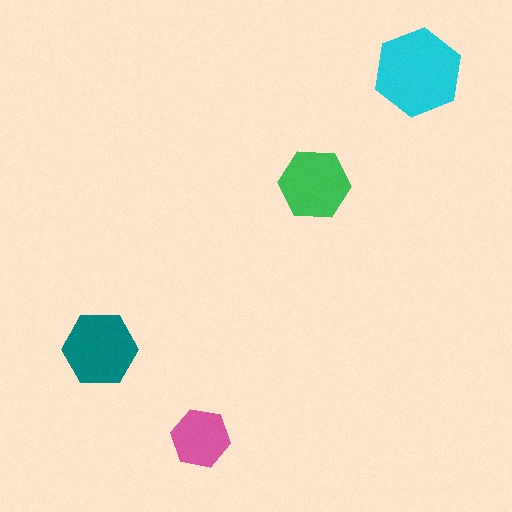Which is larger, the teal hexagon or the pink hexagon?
The teal one.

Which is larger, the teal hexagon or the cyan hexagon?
The cyan one.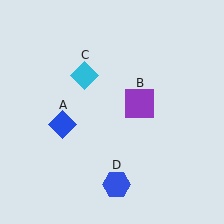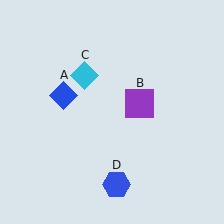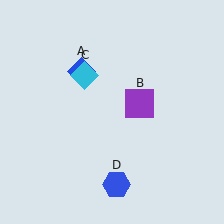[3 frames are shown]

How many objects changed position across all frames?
1 object changed position: blue diamond (object A).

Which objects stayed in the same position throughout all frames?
Purple square (object B) and cyan diamond (object C) and blue hexagon (object D) remained stationary.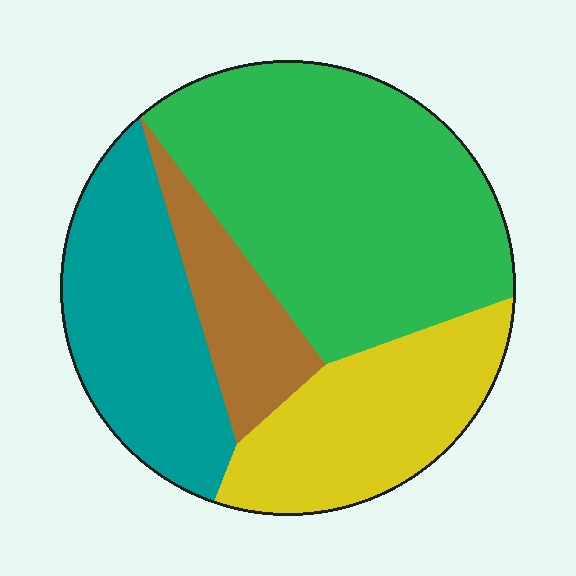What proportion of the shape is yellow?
Yellow takes up between a sixth and a third of the shape.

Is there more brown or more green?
Green.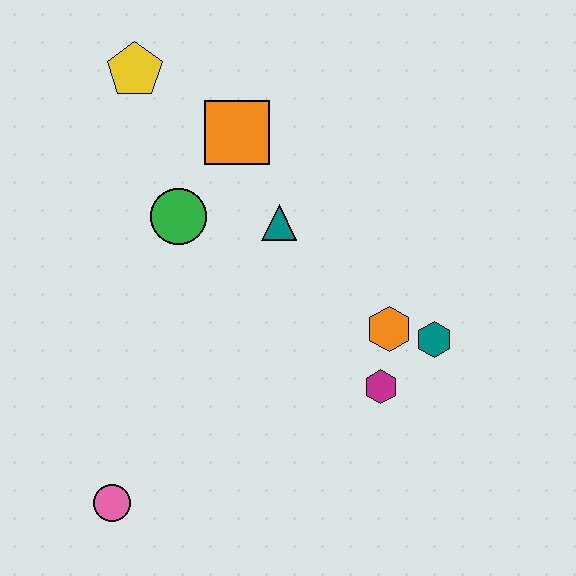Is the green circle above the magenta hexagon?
Yes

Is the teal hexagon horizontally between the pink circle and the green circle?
No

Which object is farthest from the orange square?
The pink circle is farthest from the orange square.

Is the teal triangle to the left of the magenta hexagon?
Yes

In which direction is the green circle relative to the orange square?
The green circle is below the orange square.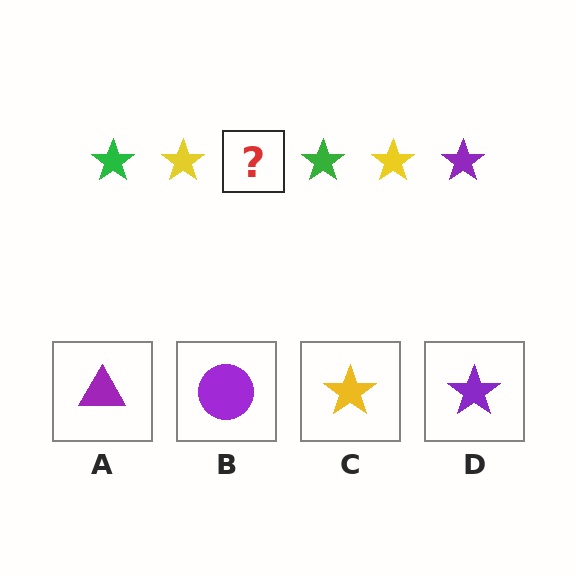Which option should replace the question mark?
Option D.